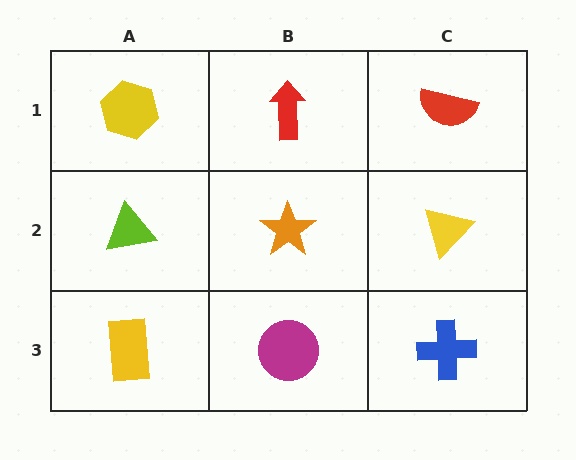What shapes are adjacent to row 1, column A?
A lime triangle (row 2, column A), a red arrow (row 1, column B).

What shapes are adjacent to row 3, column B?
An orange star (row 2, column B), a yellow rectangle (row 3, column A), a blue cross (row 3, column C).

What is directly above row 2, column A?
A yellow hexagon.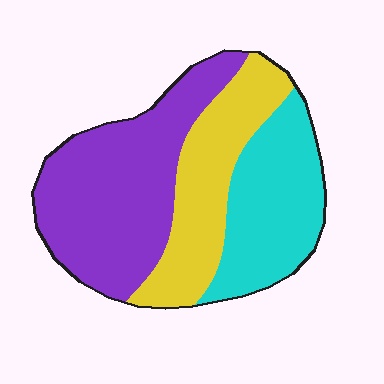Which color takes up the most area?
Purple, at roughly 45%.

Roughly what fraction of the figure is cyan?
Cyan takes up between a sixth and a third of the figure.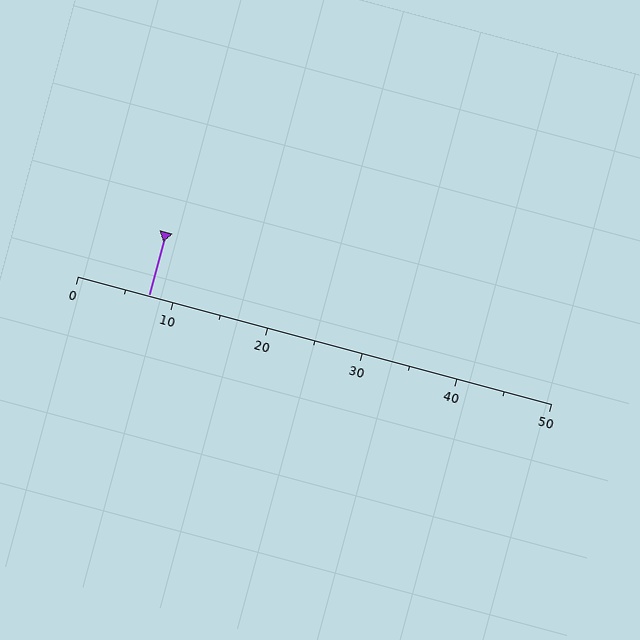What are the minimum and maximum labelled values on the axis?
The axis runs from 0 to 50.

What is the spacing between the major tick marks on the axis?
The major ticks are spaced 10 apart.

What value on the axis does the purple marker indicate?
The marker indicates approximately 7.5.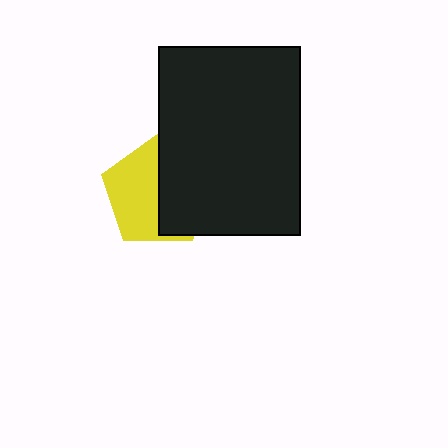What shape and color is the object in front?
The object in front is a black rectangle.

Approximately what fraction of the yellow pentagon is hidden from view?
Roughly 48% of the yellow pentagon is hidden behind the black rectangle.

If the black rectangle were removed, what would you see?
You would see the complete yellow pentagon.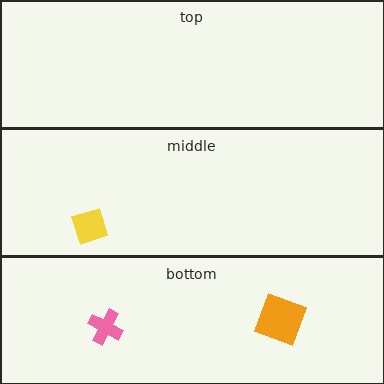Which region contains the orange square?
The bottom region.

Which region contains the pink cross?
The bottom region.